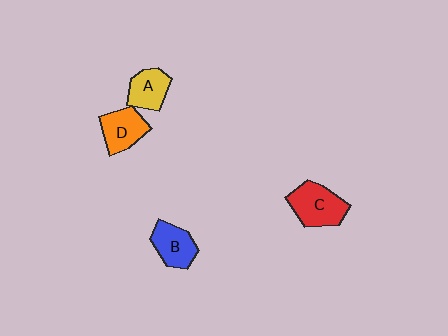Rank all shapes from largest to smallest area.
From largest to smallest: C (red), D (orange), B (blue), A (yellow).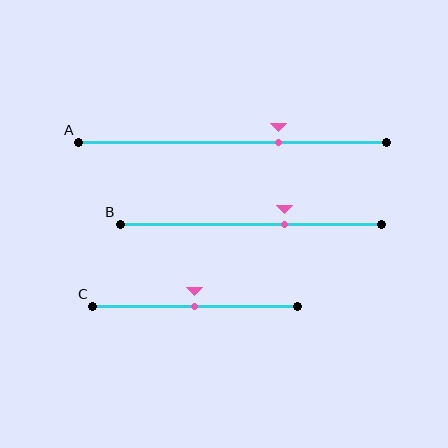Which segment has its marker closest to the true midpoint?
Segment C has its marker closest to the true midpoint.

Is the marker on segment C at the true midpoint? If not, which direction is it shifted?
Yes, the marker on segment C is at the true midpoint.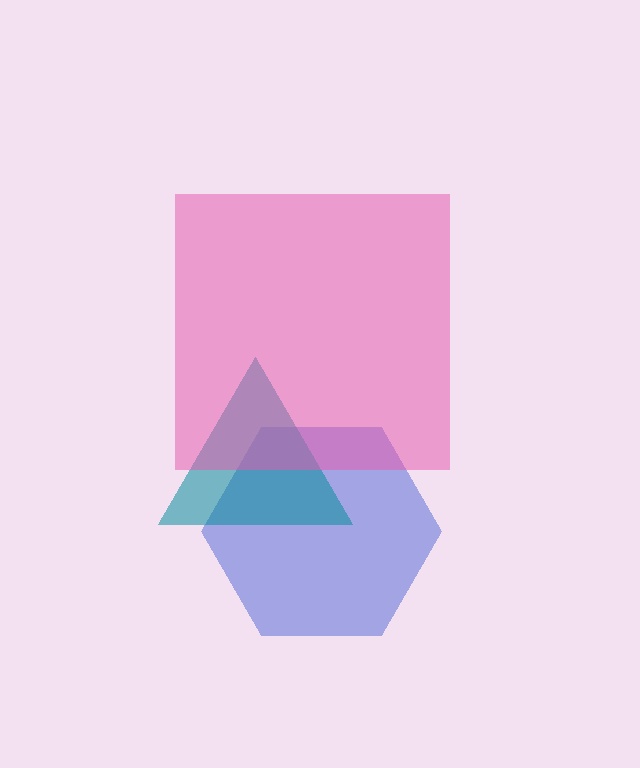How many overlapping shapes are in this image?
There are 3 overlapping shapes in the image.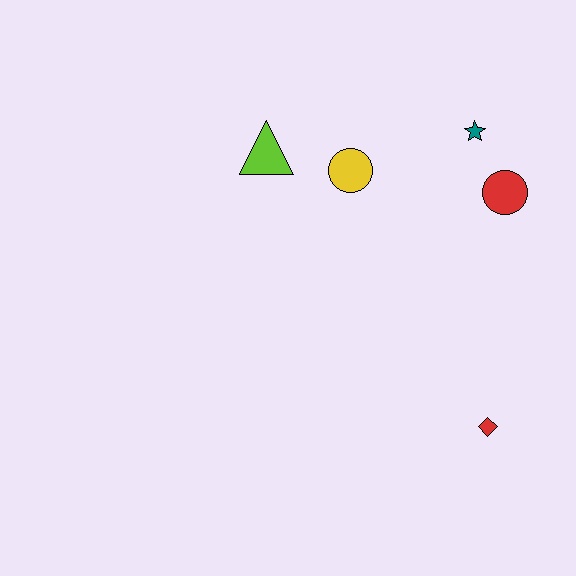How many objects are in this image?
There are 5 objects.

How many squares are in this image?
There are no squares.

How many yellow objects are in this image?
There is 1 yellow object.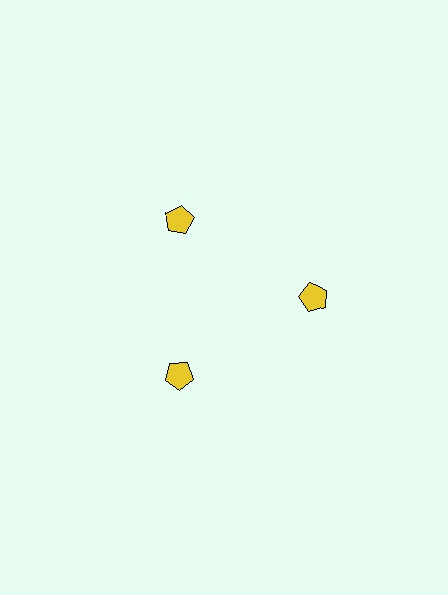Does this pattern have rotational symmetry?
Yes, this pattern has 3-fold rotational symmetry. It looks the same after rotating 120 degrees around the center.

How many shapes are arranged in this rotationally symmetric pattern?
There are 3 shapes, arranged in 3 groups of 1.